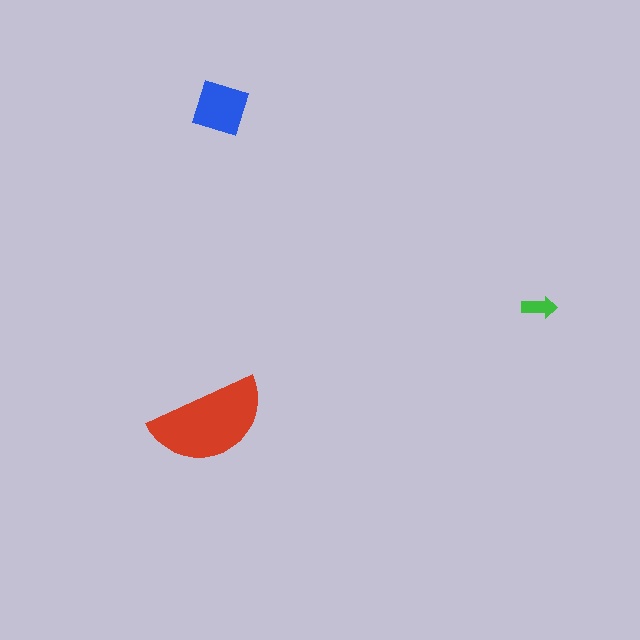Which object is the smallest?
The green arrow.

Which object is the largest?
The red semicircle.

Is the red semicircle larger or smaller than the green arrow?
Larger.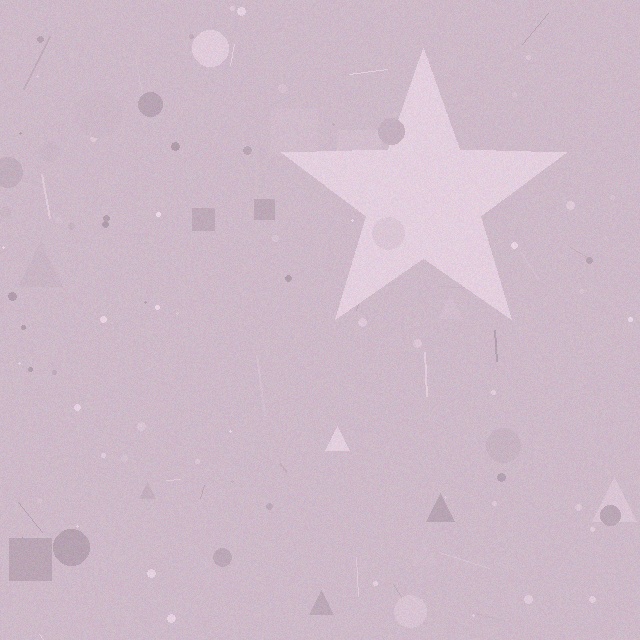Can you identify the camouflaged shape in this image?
The camouflaged shape is a star.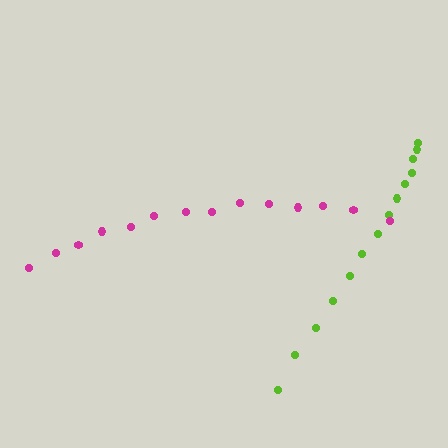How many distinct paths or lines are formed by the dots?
There are 2 distinct paths.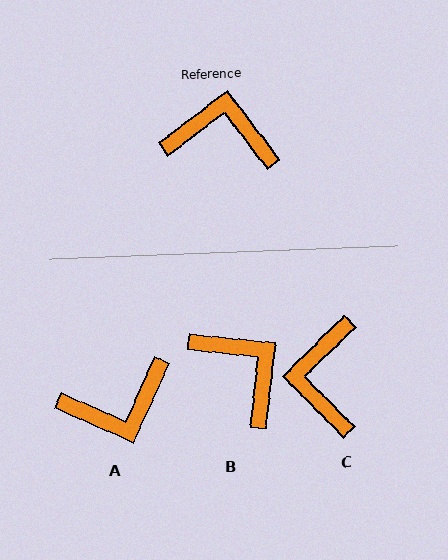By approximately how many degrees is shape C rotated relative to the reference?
Approximately 97 degrees counter-clockwise.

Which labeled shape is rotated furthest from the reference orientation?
A, about 151 degrees away.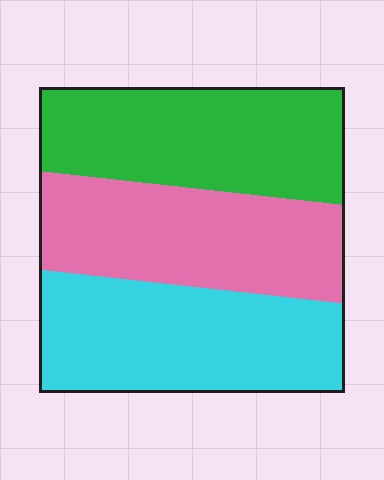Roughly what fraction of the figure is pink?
Pink covers roughly 30% of the figure.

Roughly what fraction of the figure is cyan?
Cyan covers 35% of the figure.